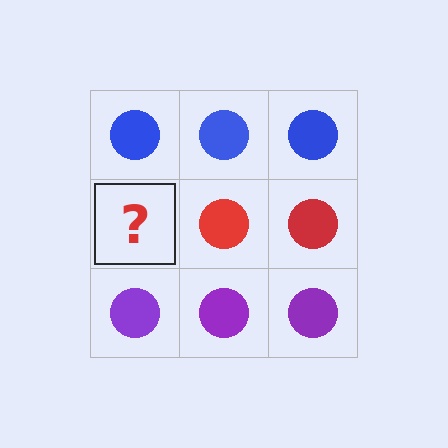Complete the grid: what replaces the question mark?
The question mark should be replaced with a red circle.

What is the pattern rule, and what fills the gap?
The rule is that each row has a consistent color. The gap should be filled with a red circle.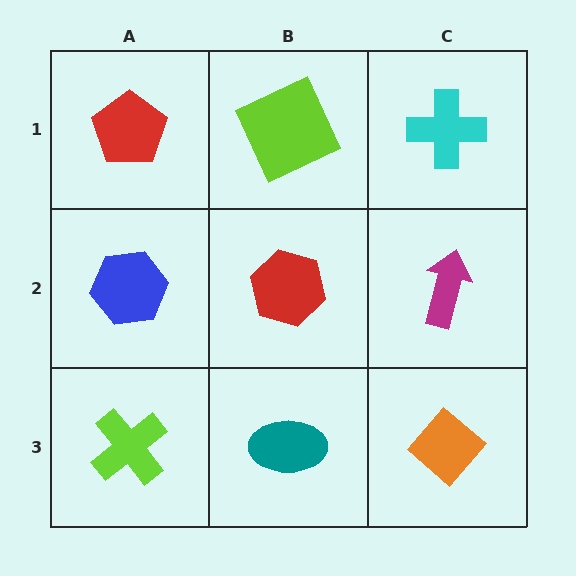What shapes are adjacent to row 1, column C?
A magenta arrow (row 2, column C), a lime square (row 1, column B).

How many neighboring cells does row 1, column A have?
2.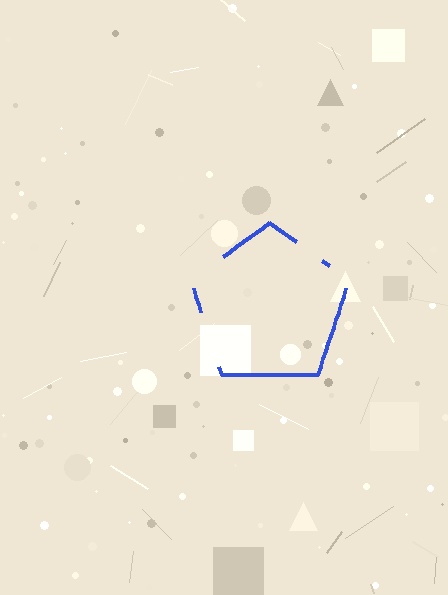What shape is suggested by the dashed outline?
The dashed outline suggests a pentagon.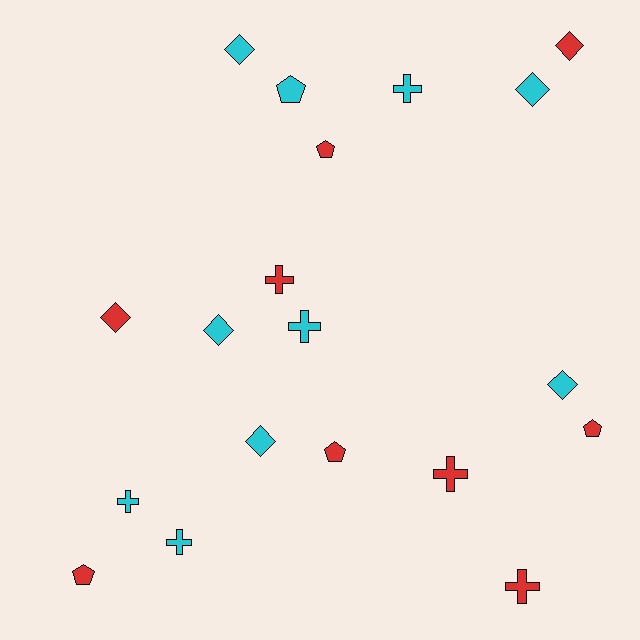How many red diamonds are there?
There are 2 red diamonds.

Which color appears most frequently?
Cyan, with 10 objects.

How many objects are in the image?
There are 19 objects.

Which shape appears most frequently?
Cross, with 7 objects.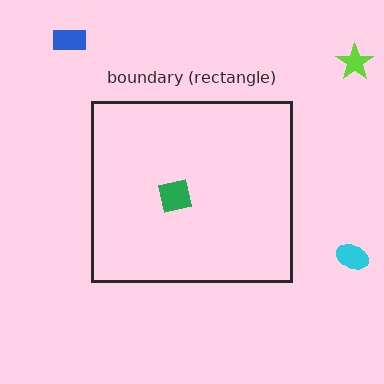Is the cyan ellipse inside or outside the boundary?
Outside.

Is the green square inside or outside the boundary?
Inside.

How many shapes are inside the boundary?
1 inside, 3 outside.